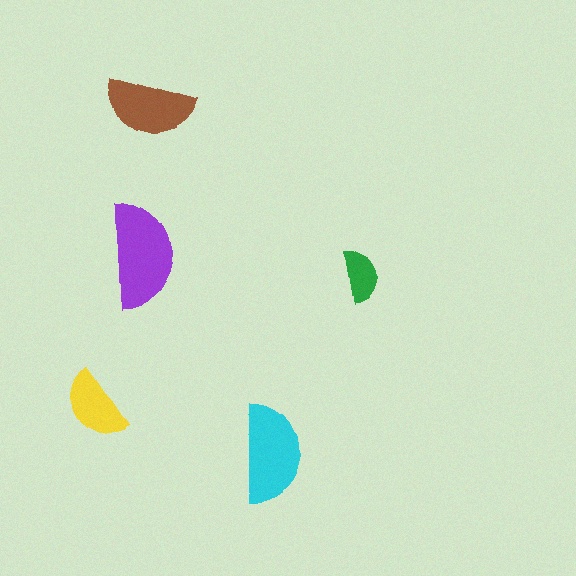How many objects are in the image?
There are 5 objects in the image.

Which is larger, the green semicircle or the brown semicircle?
The brown one.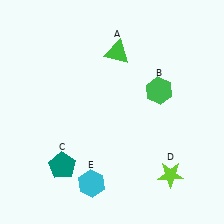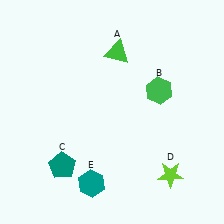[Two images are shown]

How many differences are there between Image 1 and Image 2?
There is 1 difference between the two images.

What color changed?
The hexagon (E) changed from cyan in Image 1 to teal in Image 2.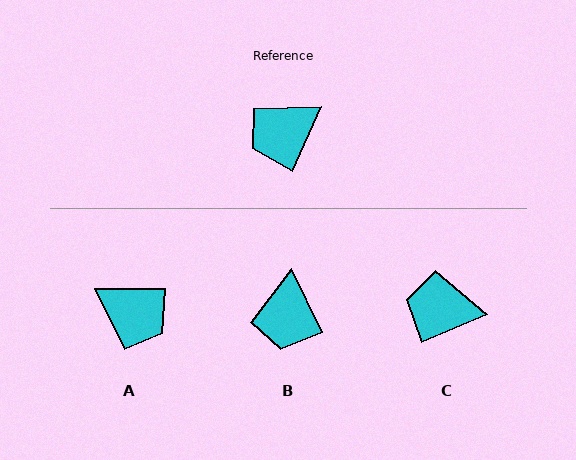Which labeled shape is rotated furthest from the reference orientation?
A, about 114 degrees away.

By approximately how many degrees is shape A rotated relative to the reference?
Approximately 114 degrees counter-clockwise.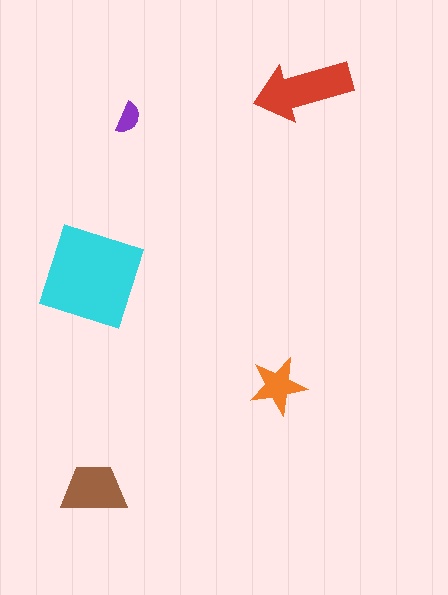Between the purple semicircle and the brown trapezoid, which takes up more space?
The brown trapezoid.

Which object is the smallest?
The purple semicircle.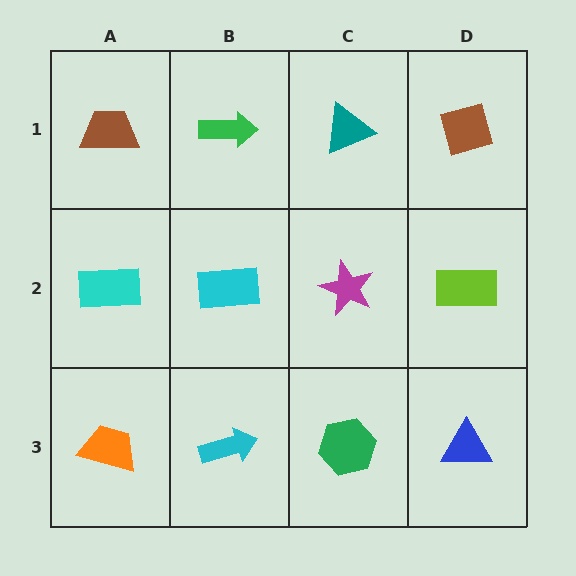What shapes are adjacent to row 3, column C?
A magenta star (row 2, column C), a cyan arrow (row 3, column B), a blue triangle (row 3, column D).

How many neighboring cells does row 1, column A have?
2.